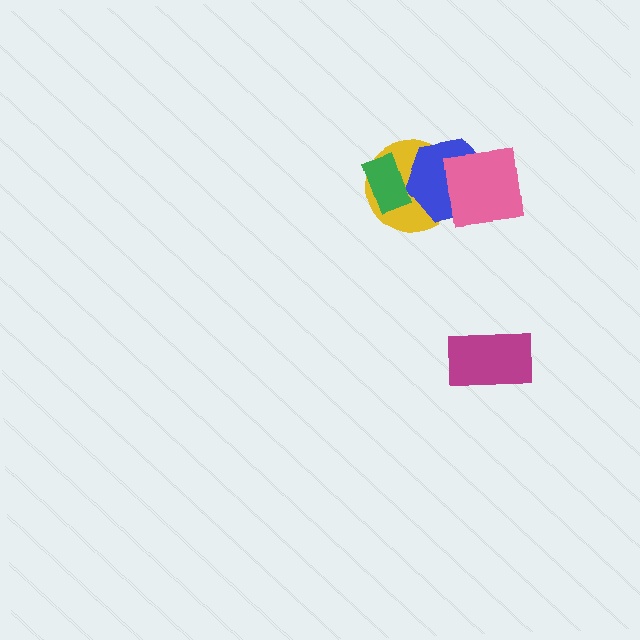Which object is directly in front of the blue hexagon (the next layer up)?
The green rectangle is directly in front of the blue hexagon.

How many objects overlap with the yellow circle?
3 objects overlap with the yellow circle.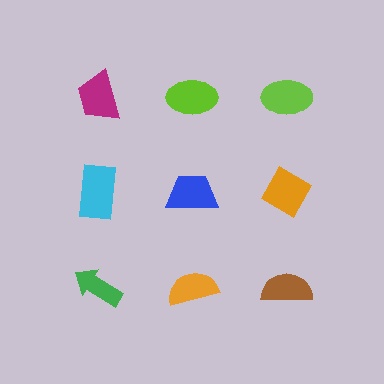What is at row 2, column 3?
An orange diamond.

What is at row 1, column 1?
A magenta trapezoid.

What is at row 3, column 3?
A brown semicircle.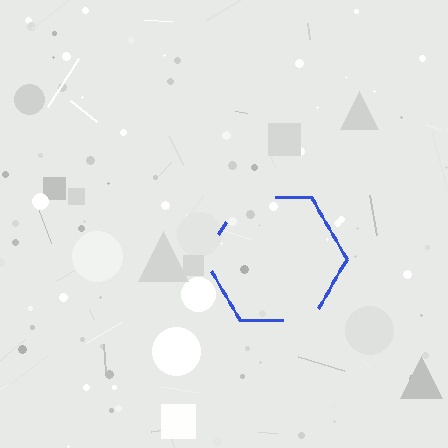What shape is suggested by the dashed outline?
The dashed outline suggests a hexagon.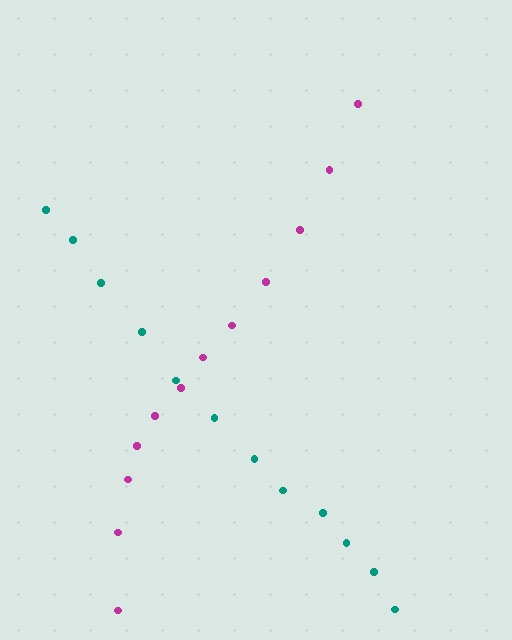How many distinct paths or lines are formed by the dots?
There are 2 distinct paths.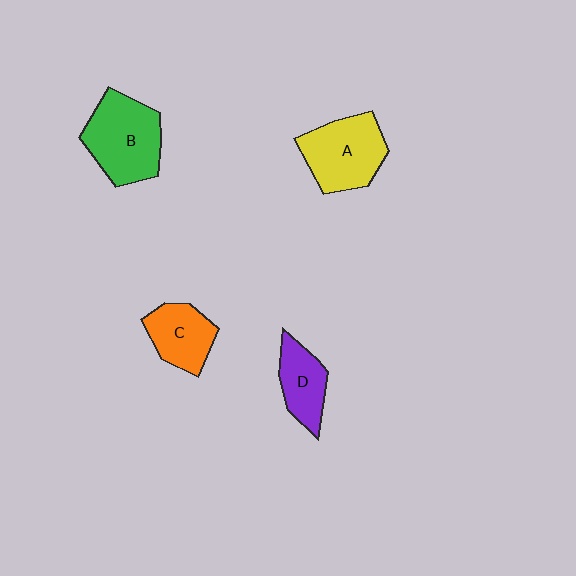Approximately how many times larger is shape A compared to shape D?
Approximately 1.6 times.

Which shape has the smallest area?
Shape D (purple).